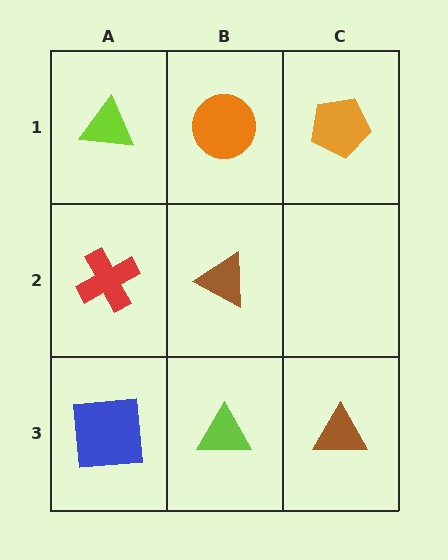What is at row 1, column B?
An orange circle.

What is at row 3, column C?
A brown triangle.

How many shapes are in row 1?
3 shapes.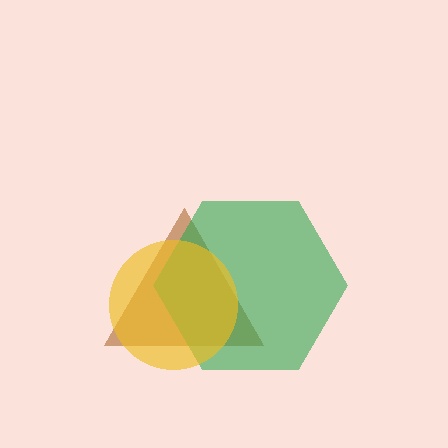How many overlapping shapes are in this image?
There are 3 overlapping shapes in the image.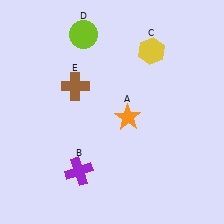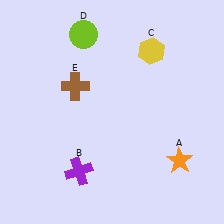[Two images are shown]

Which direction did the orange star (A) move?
The orange star (A) moved right.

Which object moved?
The orange star (A) moved right.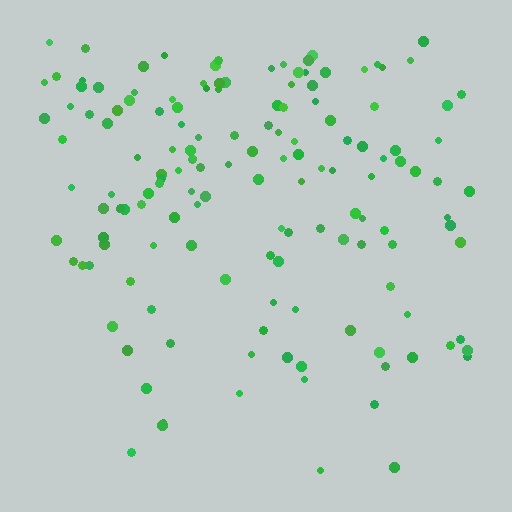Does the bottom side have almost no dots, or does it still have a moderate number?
Still a moderate number, just noticeably fewer than the top.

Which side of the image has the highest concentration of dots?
The top.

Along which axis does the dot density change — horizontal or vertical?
Vertical.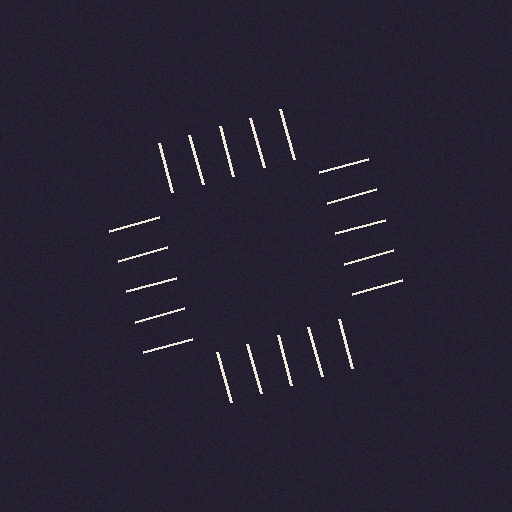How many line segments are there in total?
20 — 5 along each of the 4 edges.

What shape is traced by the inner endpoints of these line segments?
An illusory square — the line segments terminate on its edges but no continuous stroke is drawn.